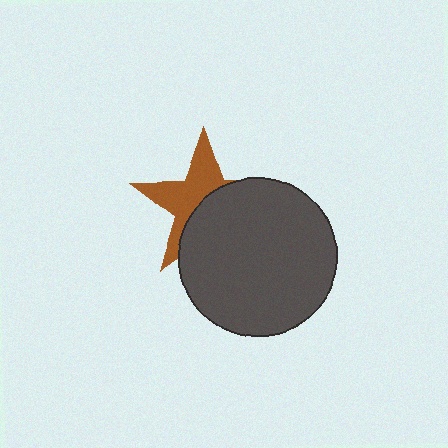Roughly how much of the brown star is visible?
About half of it is visible (roughly 48%).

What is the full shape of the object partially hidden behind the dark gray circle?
The partially hidden object is a brown star.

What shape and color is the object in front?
The object in front is a dark gray circle.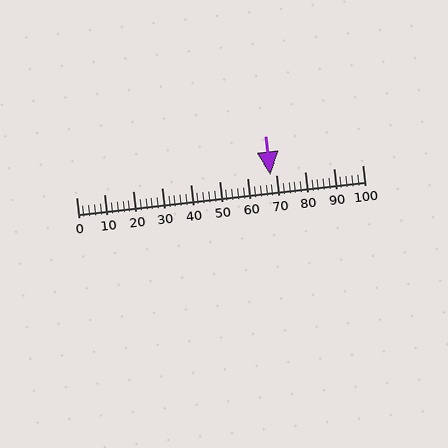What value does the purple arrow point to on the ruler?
The purple arrow points to approximately 68.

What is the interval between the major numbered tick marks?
The major tick marks are spaced 10 units apart.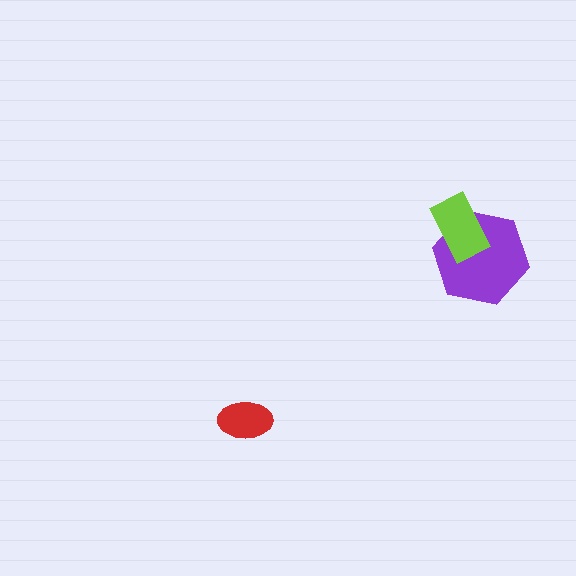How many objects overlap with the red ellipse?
0 objects overlap with the red ellipse.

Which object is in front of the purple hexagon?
The lime rectangle is in front of the purple hexagon.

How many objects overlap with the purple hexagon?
1 object overlaps with the purple hexagon.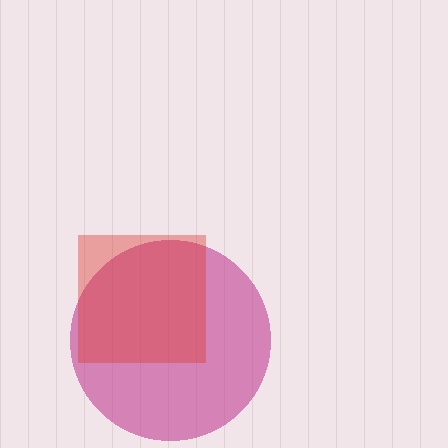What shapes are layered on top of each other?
The layered shapes are: a magenta circle, a red square.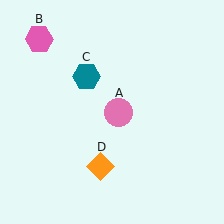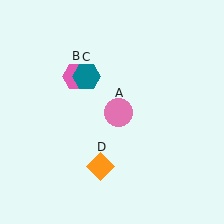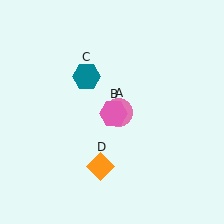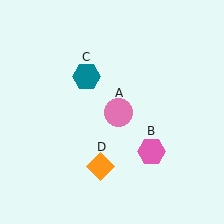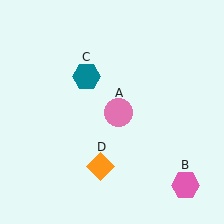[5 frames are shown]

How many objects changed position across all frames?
1 object changed position: pink hexagon (object B).